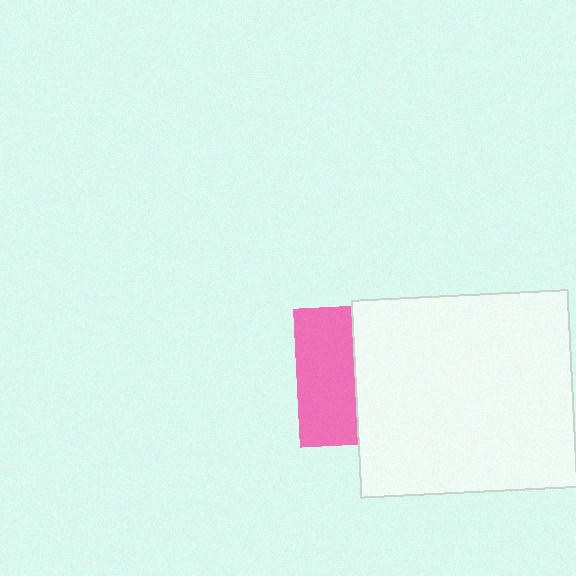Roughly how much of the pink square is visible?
A small part of it is visible (roughly 41%).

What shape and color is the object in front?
The object in front is a white rectangle.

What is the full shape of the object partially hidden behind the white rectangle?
The partially hidden object is a pink square.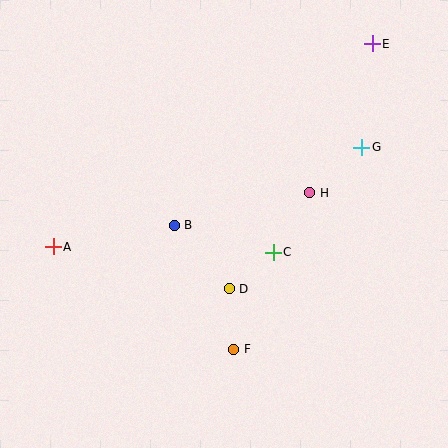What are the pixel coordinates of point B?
Point B is at (174, 225).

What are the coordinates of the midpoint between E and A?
The midpoint between E and A is at (213, 145).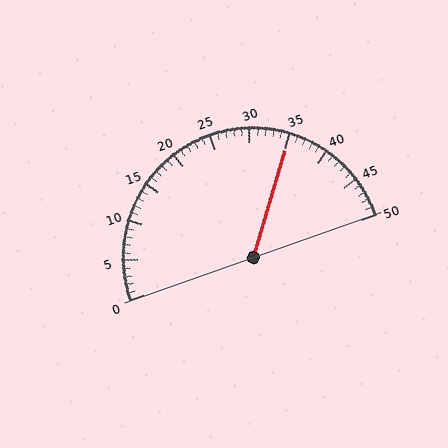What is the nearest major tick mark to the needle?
The nearest major tick mark is 35.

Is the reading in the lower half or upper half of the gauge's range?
The reading is in the upper half of the range (0 to 50).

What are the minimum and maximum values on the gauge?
The gauge ranges from 0 to 50.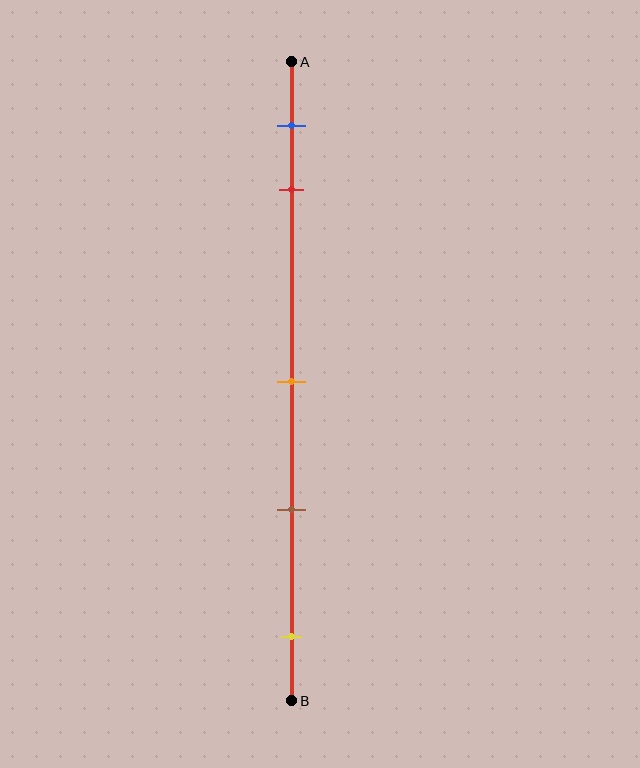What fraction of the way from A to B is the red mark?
The red mark is approximately 20% (0.2) of the way from A to B.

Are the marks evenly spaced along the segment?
No, the marks are not evenly spaced.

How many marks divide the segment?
There are 5 marks dividing the segment.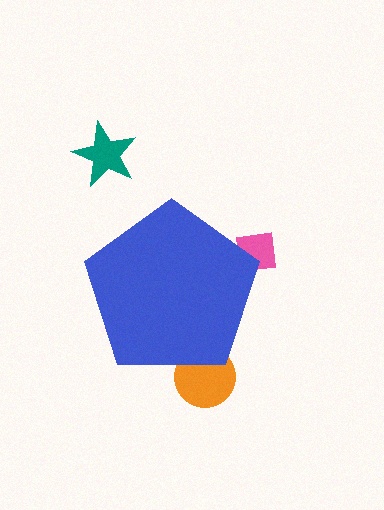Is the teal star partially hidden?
No, the teal star is fully visible.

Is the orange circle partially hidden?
Yes, the orange circle is partially hidden behind the blue pentagon.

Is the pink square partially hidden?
Yes, the pink square is partially hidden behind the blue pentagon.